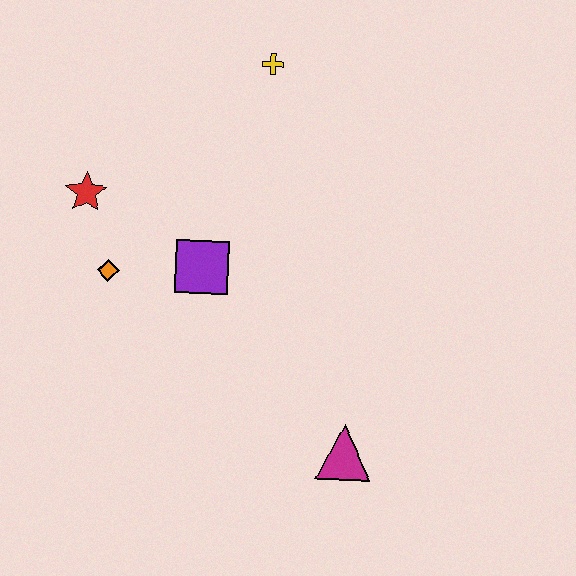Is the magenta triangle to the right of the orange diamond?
Yes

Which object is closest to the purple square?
The orange diamond is closest to the purple square.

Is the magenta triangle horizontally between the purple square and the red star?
No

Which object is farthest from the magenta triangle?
The yellow cross is farthest from the magenta triangle.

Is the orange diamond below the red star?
Yes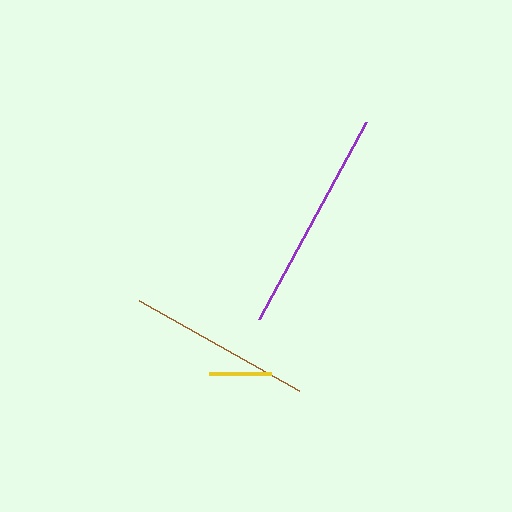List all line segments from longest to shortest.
From longest to shortest: purple, brown, yellow.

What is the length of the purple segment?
The purple segment is approximately 224 pixels long.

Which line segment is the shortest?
The yellow line is the shortest at approximately 62 pixels.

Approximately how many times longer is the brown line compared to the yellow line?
The brown line is approximately 3.0 times the length of the yellow line.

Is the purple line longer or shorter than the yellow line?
The purple line is longer than the yellow line.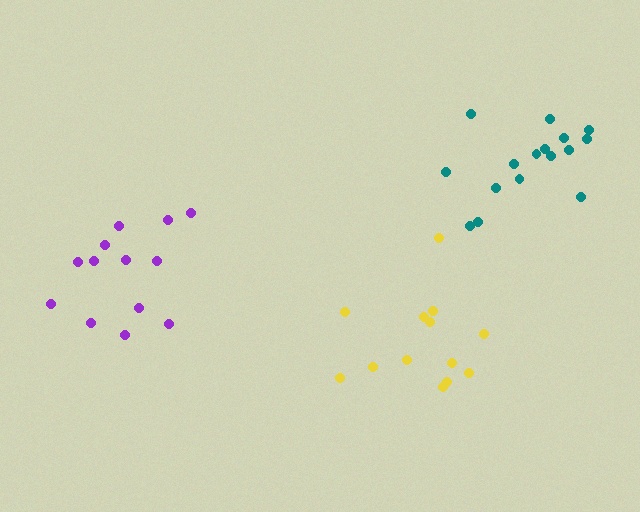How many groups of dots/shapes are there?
There are 3 groups.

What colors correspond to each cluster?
The clusters are colored: purple, teal, yellow.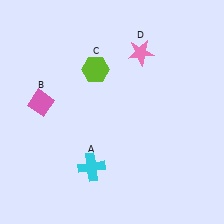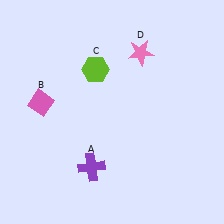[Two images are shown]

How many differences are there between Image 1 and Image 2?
There is 1 difference between the two images.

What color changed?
The cross (A) changed from cyan in Image 1 to purple in Image 2.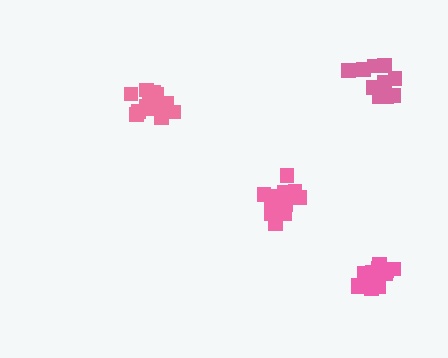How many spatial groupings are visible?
There are 4 spatial groupings.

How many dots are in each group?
Group 1: 15 dots, Group 2: 10 dots, Group 3: 15 dots, Group 4: 12 dots (52 total).